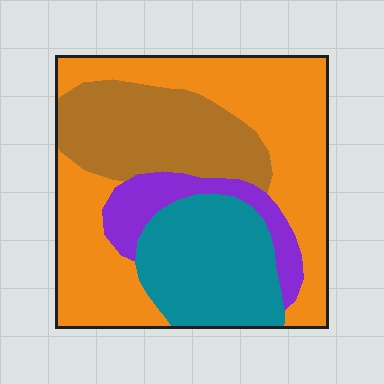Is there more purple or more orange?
Orange.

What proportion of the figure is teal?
Teal covers 22% of the figure.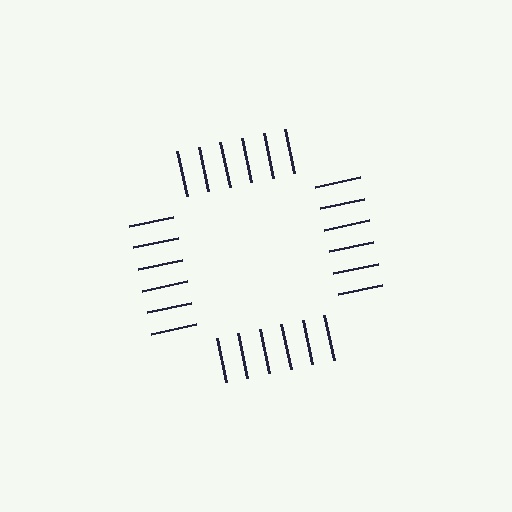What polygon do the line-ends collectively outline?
An illusory square — the line segments terminate on its edges but no continuous stroke is drawn.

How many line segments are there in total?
24 — 6 along each of the 4 edges.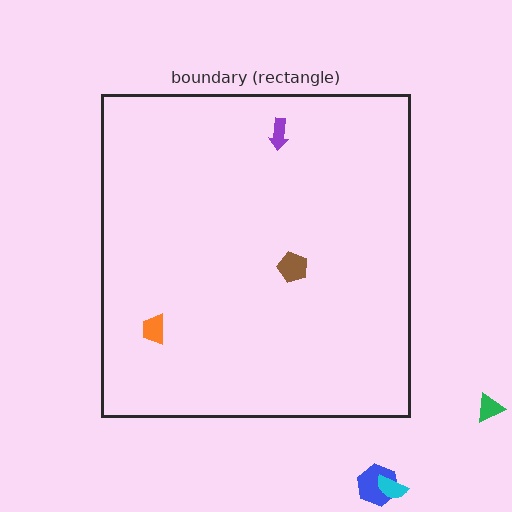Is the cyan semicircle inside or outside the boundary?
Outside.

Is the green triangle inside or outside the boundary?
Outside.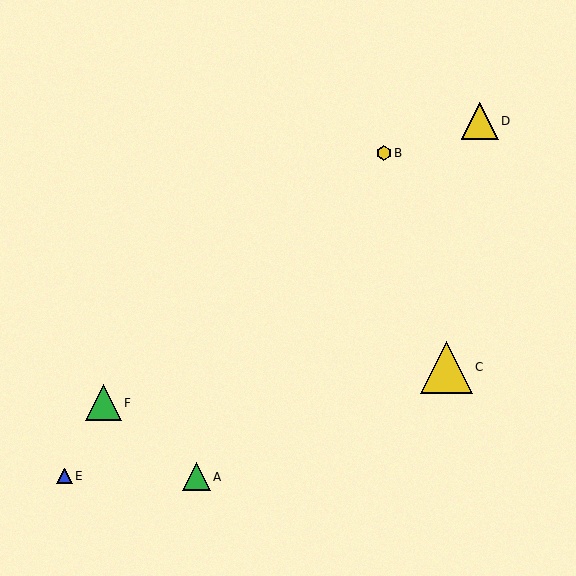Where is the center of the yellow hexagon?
The center of the yellow hexagon is at (384, 153).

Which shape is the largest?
The yellow triangle (labeled C) is the largest.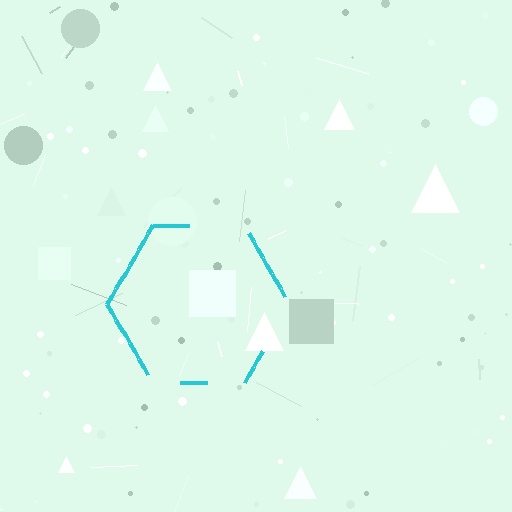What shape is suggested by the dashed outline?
The dashed outline suggests a hexagon.